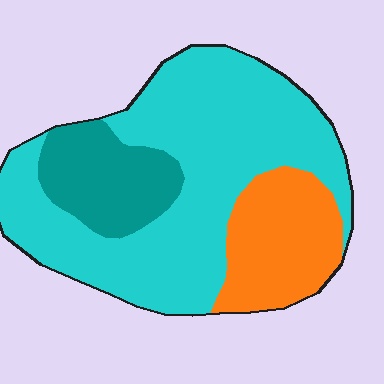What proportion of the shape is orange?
Orange covers roughly 20% of the shape.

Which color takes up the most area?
Cyan, at roughly 60%.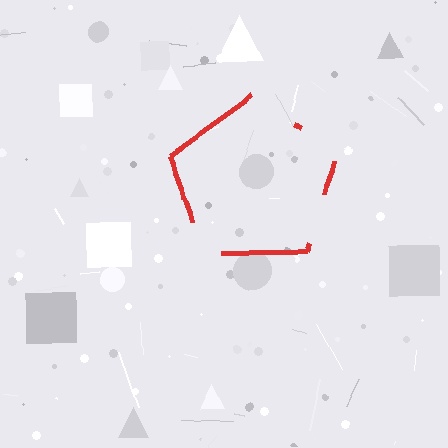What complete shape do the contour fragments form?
The contour fragments form a pentagon.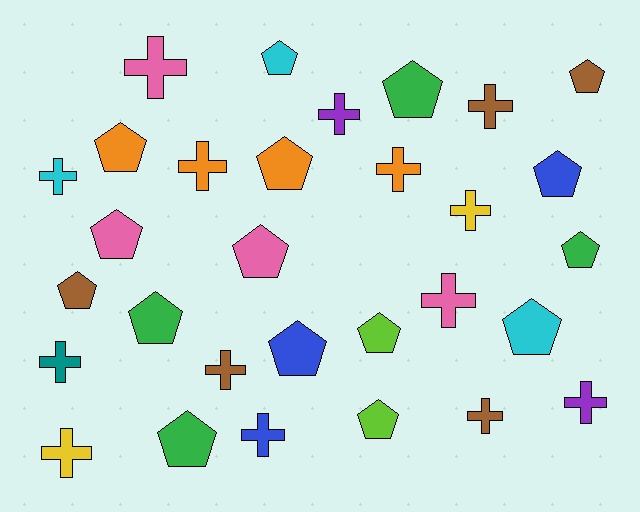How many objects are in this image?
There are 30 objects.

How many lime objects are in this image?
There are 2 lime objects.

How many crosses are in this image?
There are 14 crosses.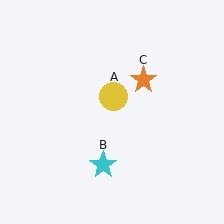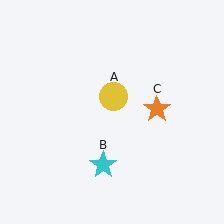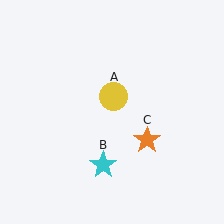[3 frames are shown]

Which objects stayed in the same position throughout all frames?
Yellow circle (object A) and cyan star (object B) remained stationary.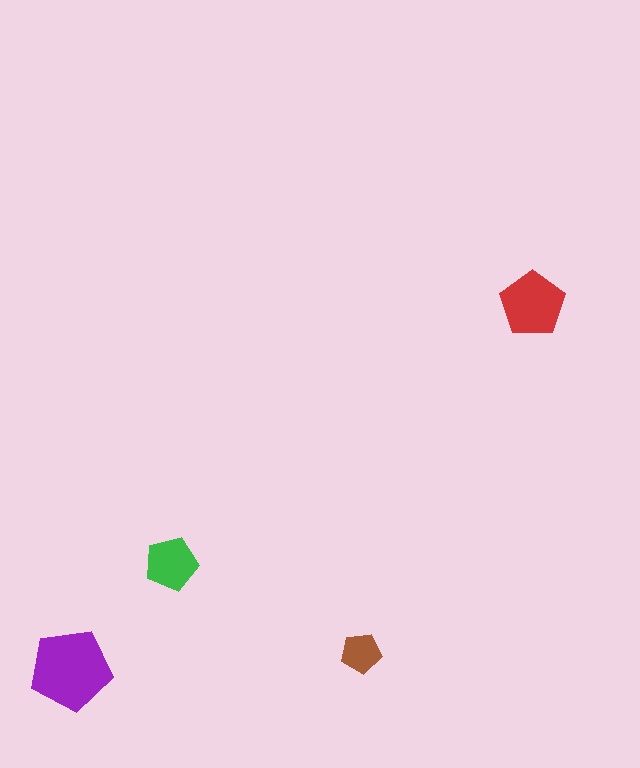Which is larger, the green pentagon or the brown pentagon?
The green one.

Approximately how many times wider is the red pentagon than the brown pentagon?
About 1.5 times wider.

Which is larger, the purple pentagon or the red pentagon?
The purple one.